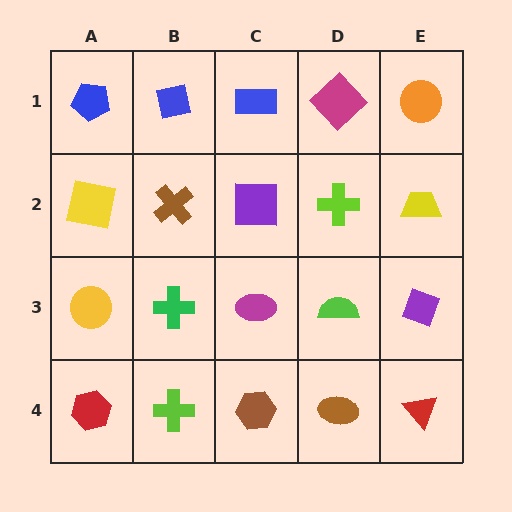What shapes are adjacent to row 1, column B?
A brown cross (row 2, column B), a blue pentagon (row 1, column A), a blue rectangle (row 1, column C).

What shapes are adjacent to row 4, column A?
A yellow circle (row 3, column A), a lime cross (row 4, column B).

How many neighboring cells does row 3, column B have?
4.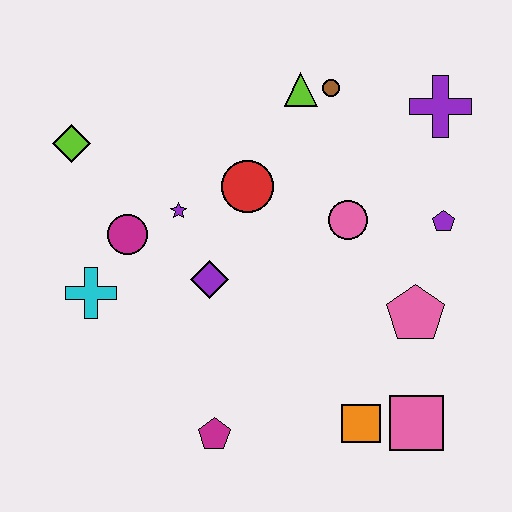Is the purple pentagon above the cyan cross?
Yes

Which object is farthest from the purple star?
The pink square is farthest from the purple star.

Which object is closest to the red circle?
The purple star is closest to the red circle.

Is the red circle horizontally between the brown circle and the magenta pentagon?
Yes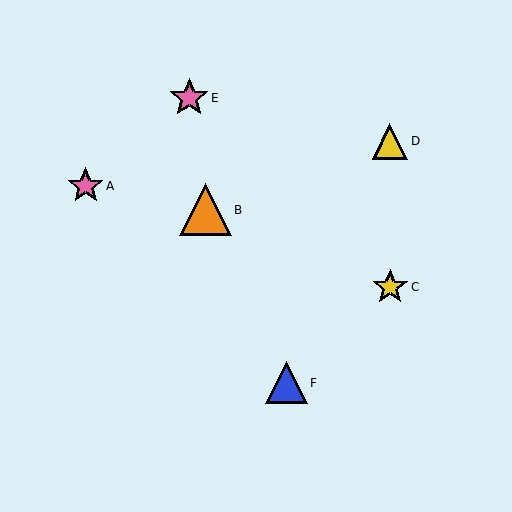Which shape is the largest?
The orange triangle (labeled B) is the largest.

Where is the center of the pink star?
The center of the pink star is at (189, 98).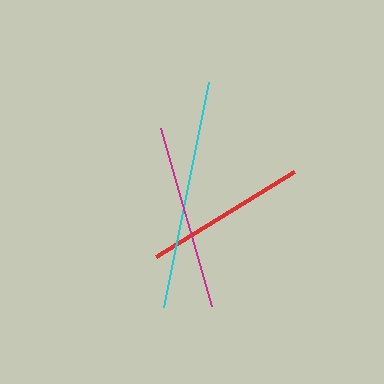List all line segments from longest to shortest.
From longest to shortest: cyan, magenta, red.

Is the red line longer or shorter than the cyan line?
The cyan line is longer than the red line.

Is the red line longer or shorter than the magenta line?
The magenta line is longer than the red line.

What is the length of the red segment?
The red segment is approximately 163 pixels long.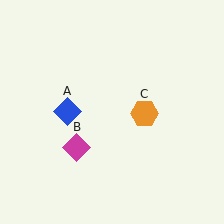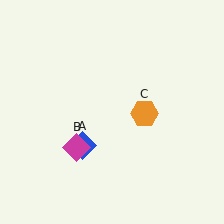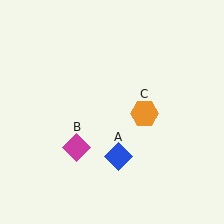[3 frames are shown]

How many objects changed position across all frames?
1 object changed position: blue diamond (object A).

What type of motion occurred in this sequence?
The blue diamond (object A) rotated counterclockwise around the center of the scene.